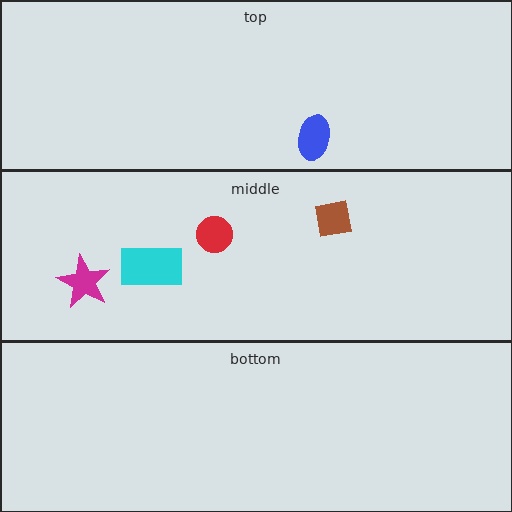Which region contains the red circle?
The middle region.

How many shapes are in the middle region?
4.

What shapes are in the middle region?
The cyan rectangle, the red circle, the brown square, the magenta star.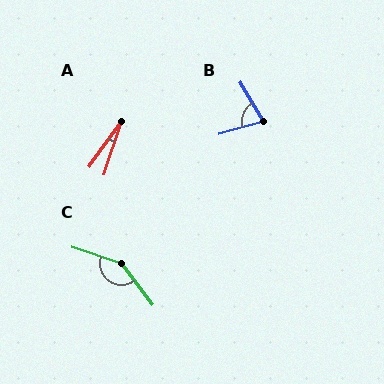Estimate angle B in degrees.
Approximately 75 degrees.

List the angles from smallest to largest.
A (17°), B (75°), C (145°).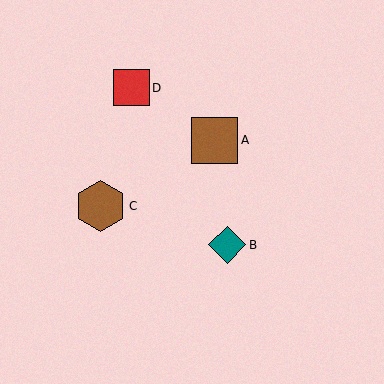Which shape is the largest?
The brown hexagon (labeled C) is the largest.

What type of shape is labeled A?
Shape A is a brown square.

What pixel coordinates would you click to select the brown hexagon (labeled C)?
Click at (101, 206) to select the brown hexagon C.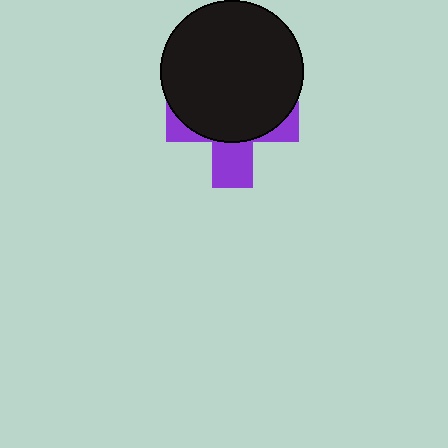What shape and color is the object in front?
The object in front is a black circle.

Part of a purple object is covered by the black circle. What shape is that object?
It is a cross.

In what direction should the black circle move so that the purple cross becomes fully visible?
The black circle should move up. That is the shortest direction to clear the overlap and leave the purple cross fully visible.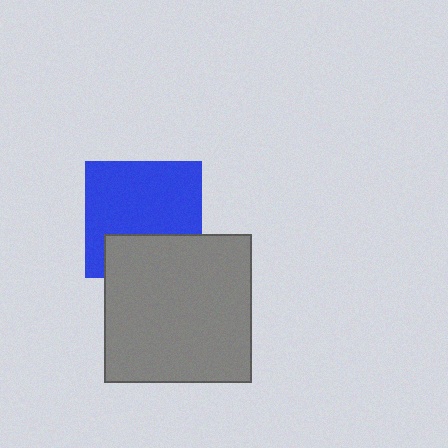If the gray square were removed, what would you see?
You would see the complete blue square.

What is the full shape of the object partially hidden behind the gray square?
The partially hidden object is a blue square.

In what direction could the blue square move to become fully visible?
The blue square could move up. That would shift it out from behind the gray square entirely.